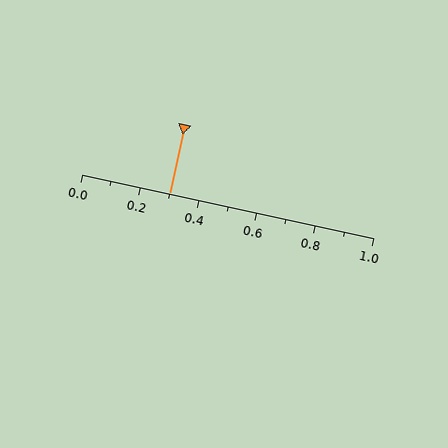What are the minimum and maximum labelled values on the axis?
The axis runs from 0.0 to 1.0.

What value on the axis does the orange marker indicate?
The marker indicates approximately 0.3.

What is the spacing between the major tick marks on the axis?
The major ticks are spaced 0.2 apart.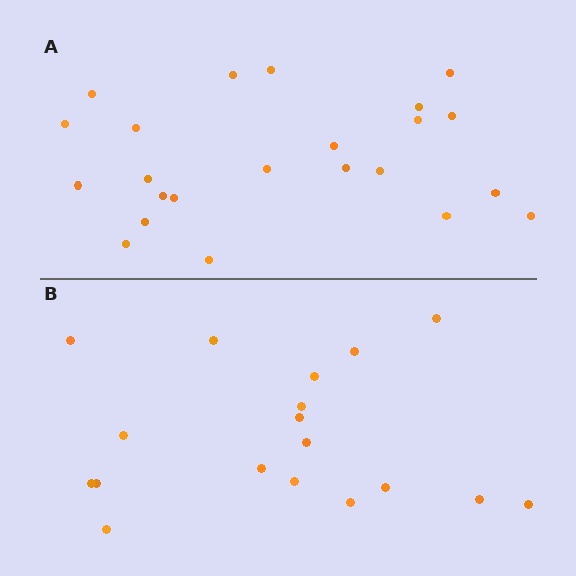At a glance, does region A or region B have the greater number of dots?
Region A (the top region) has more dots.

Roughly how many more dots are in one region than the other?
Region A has about 5 more dots than region B.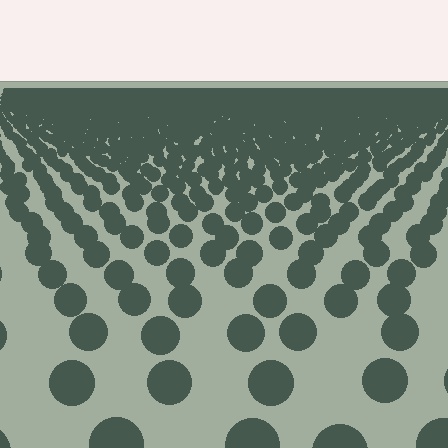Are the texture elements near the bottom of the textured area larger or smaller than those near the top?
Larger. Near the bottom, elements are closer to the viewer and appear at a bigger on-screen size.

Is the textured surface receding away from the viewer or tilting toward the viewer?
The surface is receding away from the viewer. Texture elements get smaller and denser toward the top.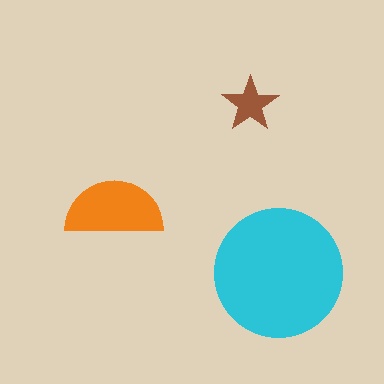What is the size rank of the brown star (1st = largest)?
3rd.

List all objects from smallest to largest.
The brown star, the orange semicircle, the cyan circle.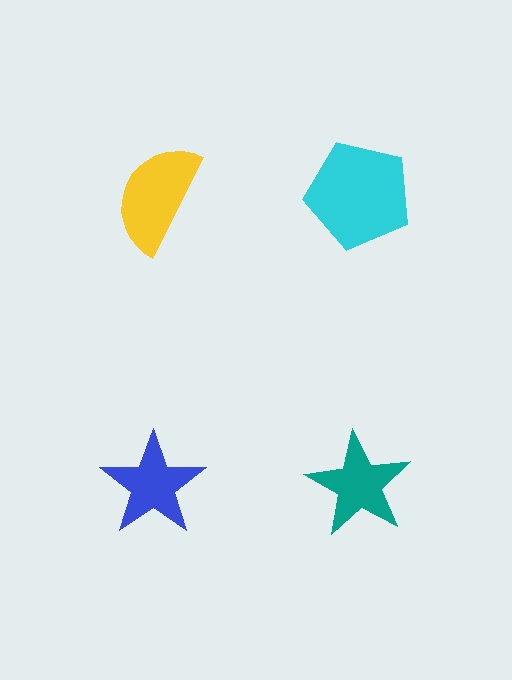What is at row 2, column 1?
A blue star.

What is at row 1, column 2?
A cyan pentagon.